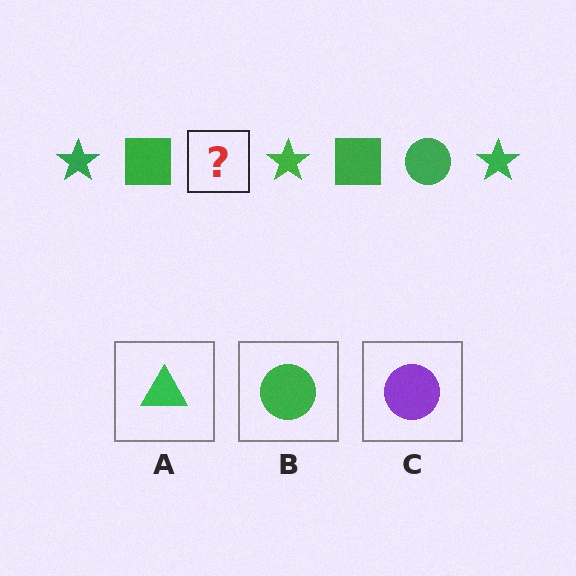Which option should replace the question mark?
Option B.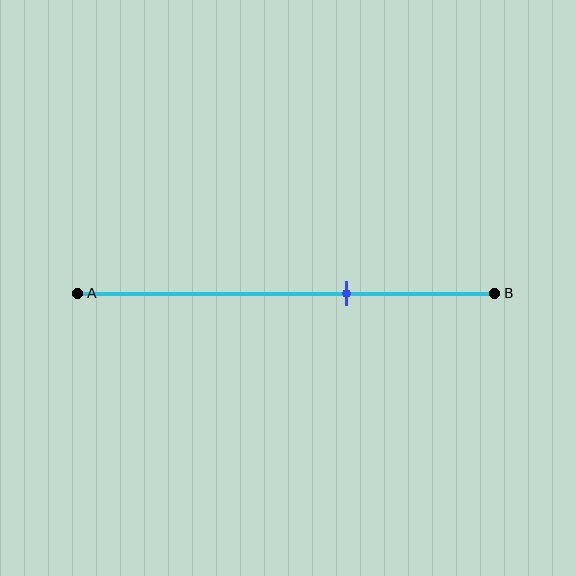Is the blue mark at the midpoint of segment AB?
No, the mark is at about 65% from A, not at the 50% midpoint.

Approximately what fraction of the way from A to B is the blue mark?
The blue mark is approximately 65% of the way from A to B.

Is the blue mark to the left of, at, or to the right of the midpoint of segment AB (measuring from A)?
The blue mark is to the right of the midpoint of segment AB.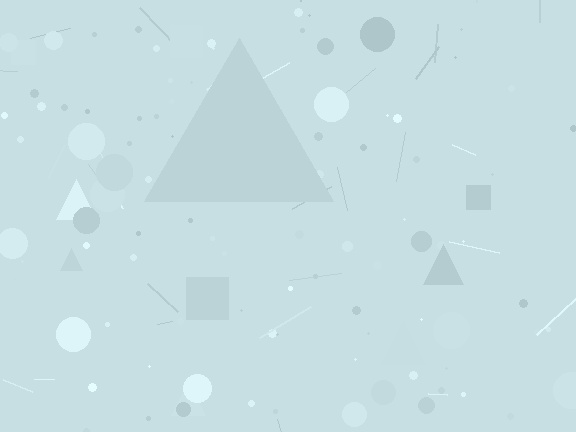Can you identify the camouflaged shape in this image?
The camouflaged shape is a triangle.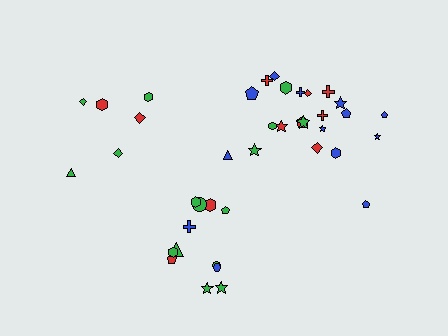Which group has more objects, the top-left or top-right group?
The top-right group.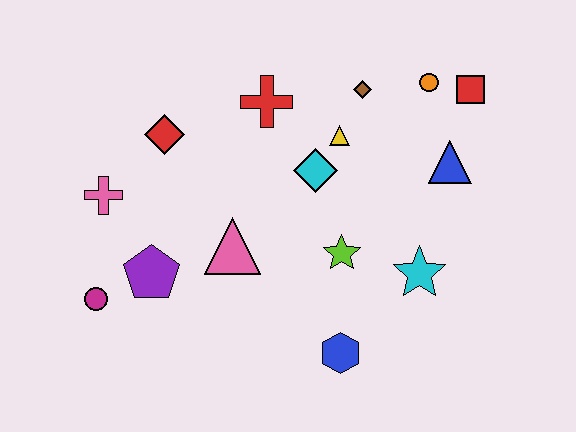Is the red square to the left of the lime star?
No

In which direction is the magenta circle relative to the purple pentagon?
The magenta circle is to the left of the purple pentagon.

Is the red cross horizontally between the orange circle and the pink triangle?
Yes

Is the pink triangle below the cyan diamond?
Yes